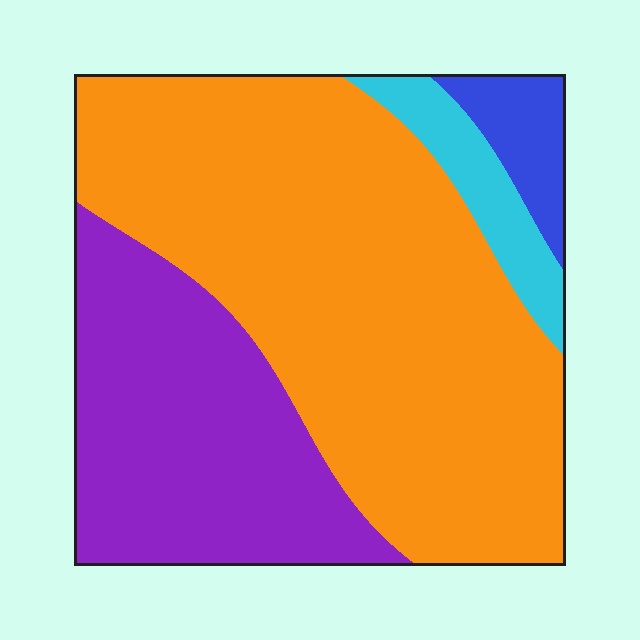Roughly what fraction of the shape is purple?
Purple takes up between a sixth and a third of the shape.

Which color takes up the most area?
Orange, at roughly 60%.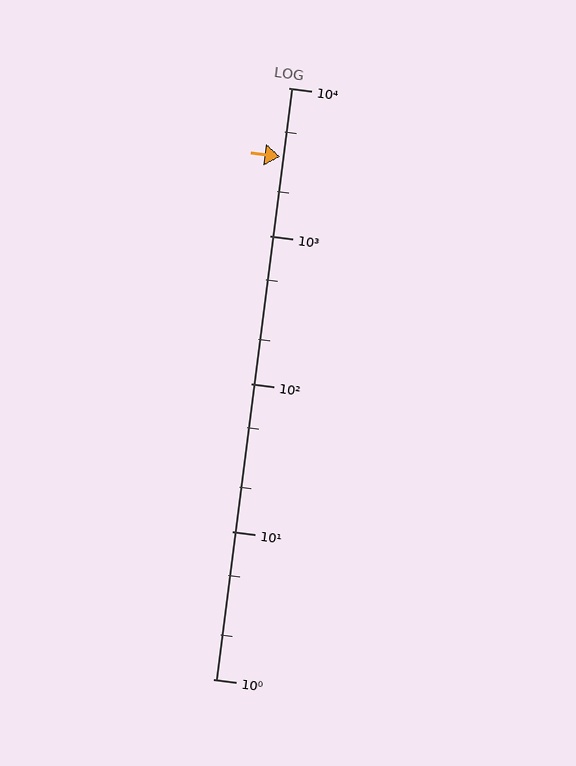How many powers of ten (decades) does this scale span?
The scale spans 4 decades, from 1 to 10000.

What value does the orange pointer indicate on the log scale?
The pointer indicates approximately 3400.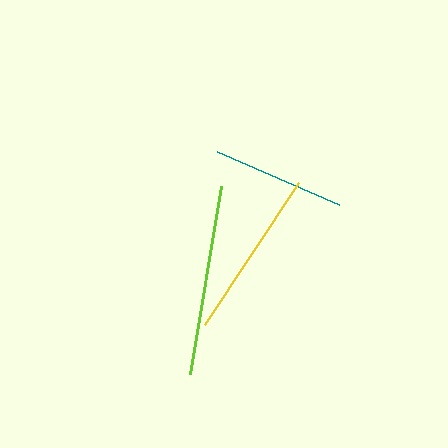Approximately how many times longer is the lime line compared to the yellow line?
The lime line is approximately 1.1 times the length of the yellow line.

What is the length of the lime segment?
The lime segment is approximately 191 pixels long.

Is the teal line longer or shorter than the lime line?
The lime line is longer than the teal line.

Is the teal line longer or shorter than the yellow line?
The yellow line is longer than the teal line.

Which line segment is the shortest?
The teal line is the shortest at approximately 132 pixels.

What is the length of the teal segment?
The teal segment is approximately 132 pixels long.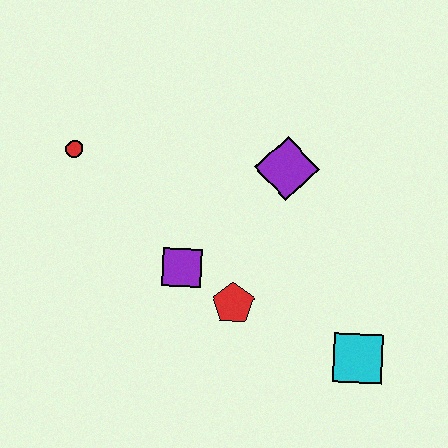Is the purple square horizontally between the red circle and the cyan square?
Yes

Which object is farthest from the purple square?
The cyan square is farthest from the purple square.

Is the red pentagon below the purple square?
Yes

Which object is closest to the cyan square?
The red pentagon is closest to the cyan square.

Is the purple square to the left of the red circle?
No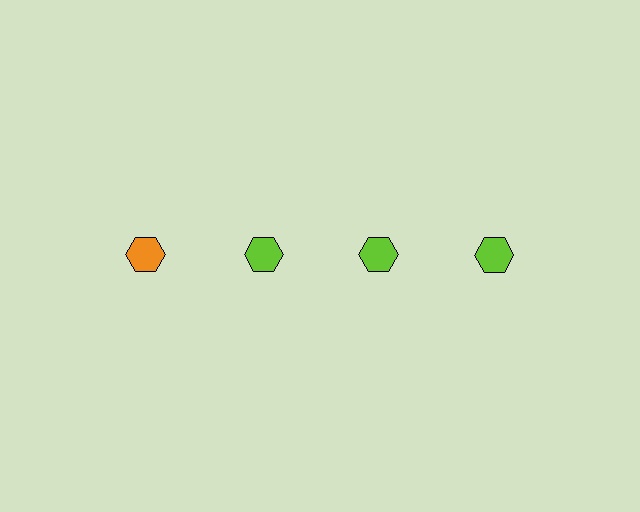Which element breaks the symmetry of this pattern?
The orange hexagon in the top row, leftmost column breaks the symmetry. All other shapes are lime hexagons.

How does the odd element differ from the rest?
It has a different color: orange instead of lime.